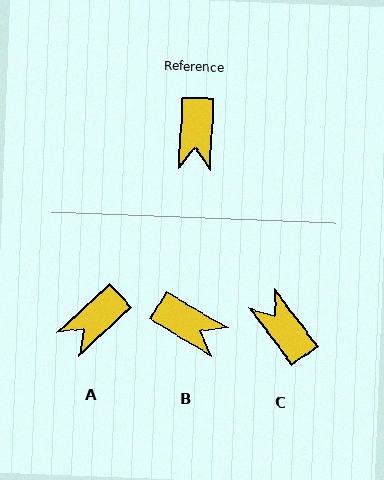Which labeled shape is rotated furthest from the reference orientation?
C, about 140 degrees away.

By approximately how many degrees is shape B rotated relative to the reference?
Approximately 62 degrees counter-clockwise.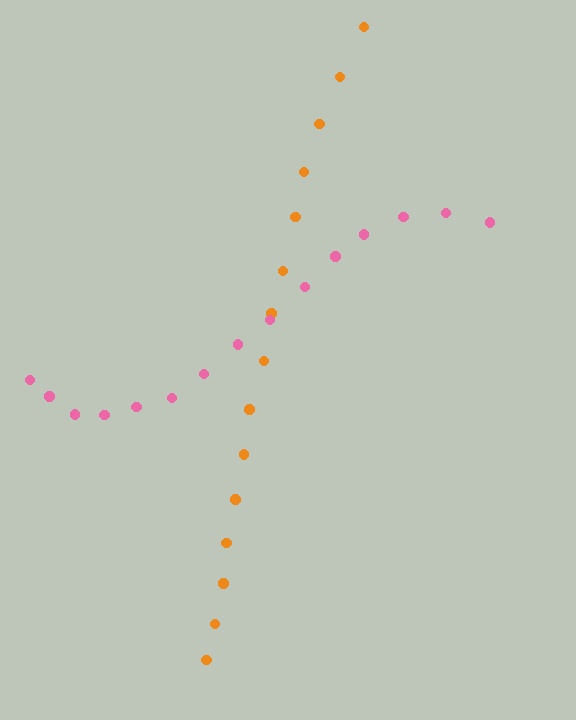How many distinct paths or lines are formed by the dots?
There are 2 distinct paths.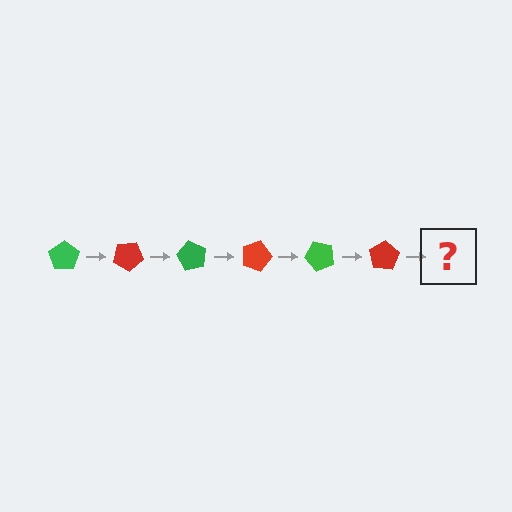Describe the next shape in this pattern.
It should be a green pentagon, rotated 180 degrees from the start.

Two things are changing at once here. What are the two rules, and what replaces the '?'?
The two rules are that it rotates 30 degrees each step and the color cycles through green and red. The '?' should be a green pentagon, rotated 180 degrees from the start.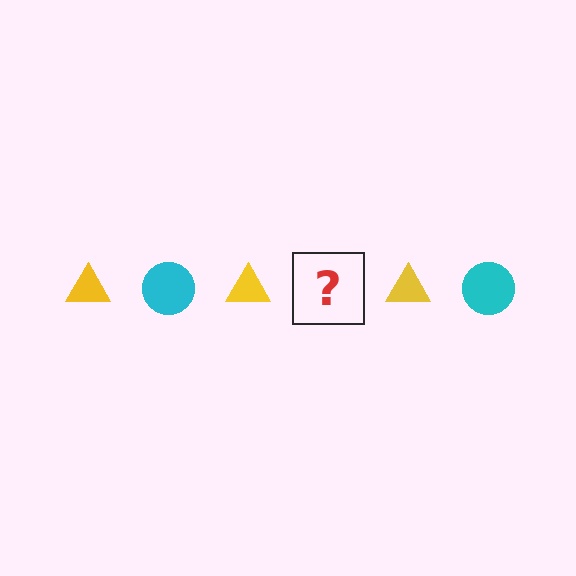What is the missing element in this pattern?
The missing element is a cyan circle.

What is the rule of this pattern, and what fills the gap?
The rule is that the pattern alternates between yellow triangle and cyan circle. The gap should be filled with a cyan circle.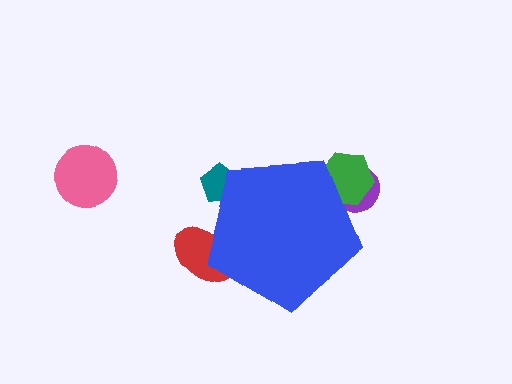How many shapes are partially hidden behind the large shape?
4 shapes are partially hidden.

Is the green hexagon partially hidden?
Yes, the green hexagon is partially hidden behind the blue pentagon.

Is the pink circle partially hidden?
No, the pink circle is fully visible.